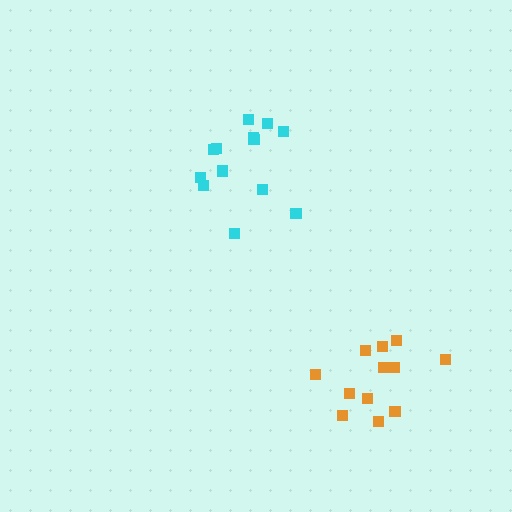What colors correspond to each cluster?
The clusters are colored: cyan, orange.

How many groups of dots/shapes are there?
There are 2 groups.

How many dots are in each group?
Group 1: 13 dots, Group 2: 12 dots (25 total).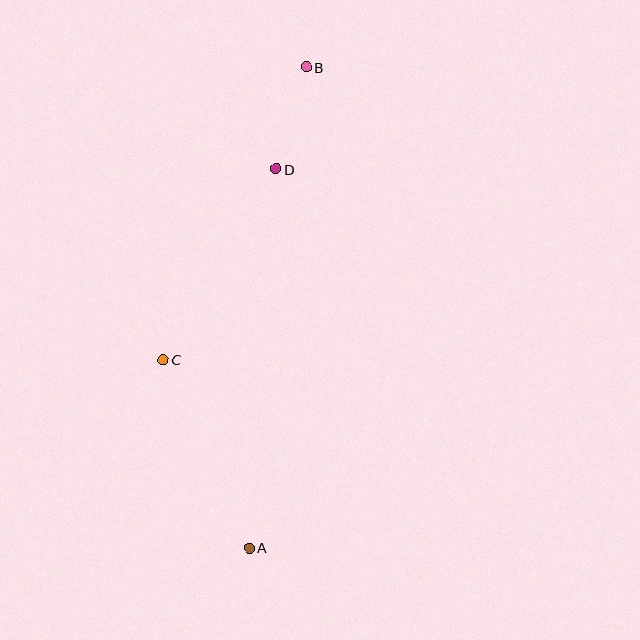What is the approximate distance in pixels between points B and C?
The distance between B and C is approximately 326 pixels.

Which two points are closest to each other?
Points B and D are closest to each other.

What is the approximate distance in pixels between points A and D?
The distance between A and D is approximately 380 pixels.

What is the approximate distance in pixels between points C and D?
The distance between C and D is approximately 221 pixels.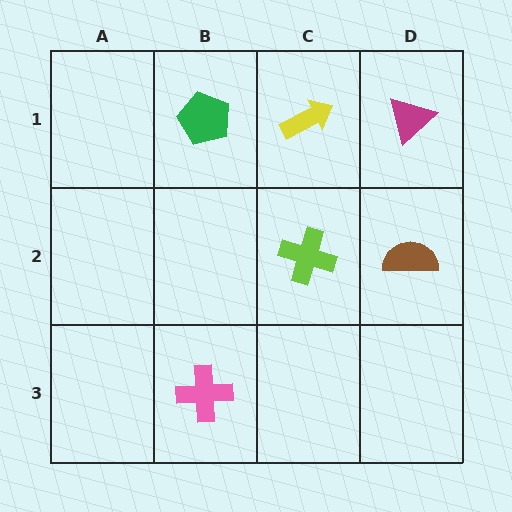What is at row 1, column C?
A yellow arrow.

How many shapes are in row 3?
1 shape.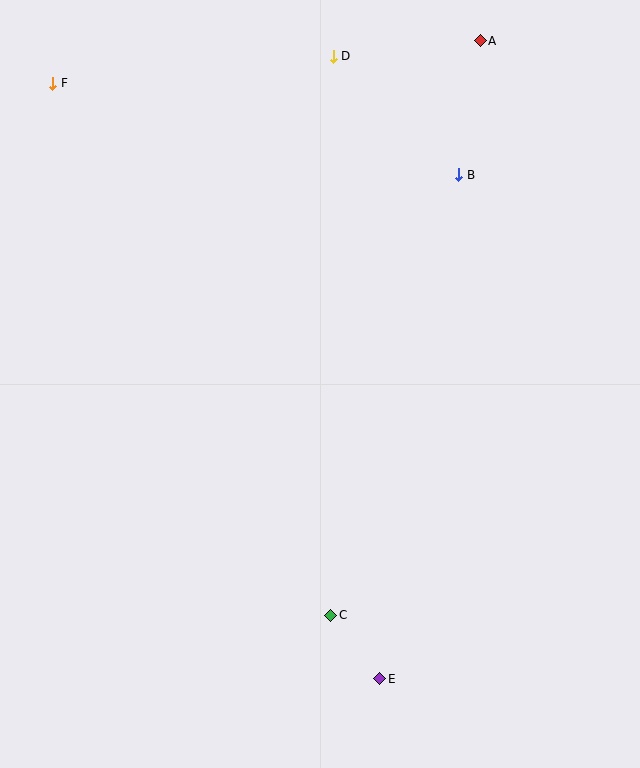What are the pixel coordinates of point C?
Point C is at (331, 615).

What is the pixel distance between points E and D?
The distance between E and D is 624 pixels.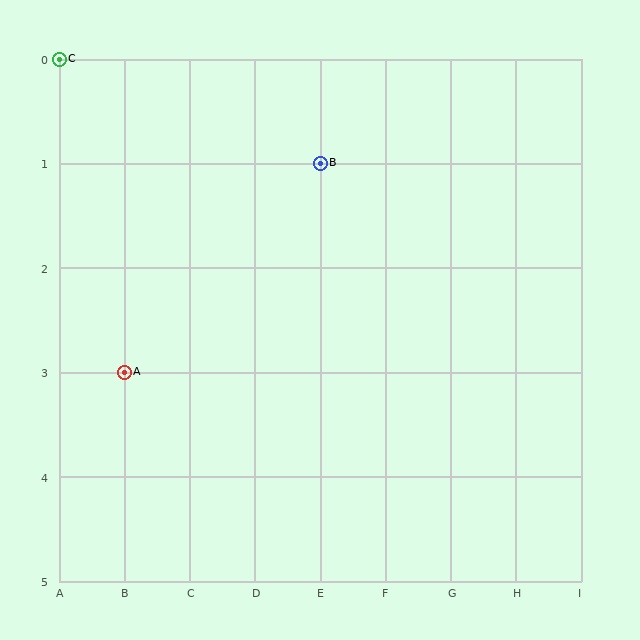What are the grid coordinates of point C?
Point C is at grid coordinates (A, 0).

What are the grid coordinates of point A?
Point A is at grid coordinates (B, 3).